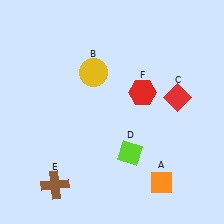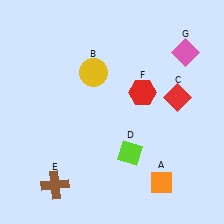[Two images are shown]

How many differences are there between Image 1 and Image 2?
There is 1 difference between the two images.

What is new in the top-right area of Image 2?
A pink diamond (G) was added in the top-right area of Image 2.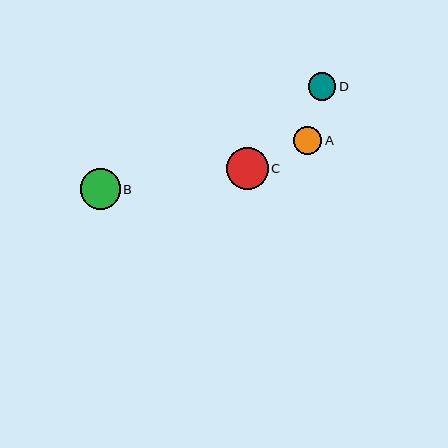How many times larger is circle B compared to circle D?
Circle B is approximately 1.5 times the size of circle D.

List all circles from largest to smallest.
From largest to smallest: C, B, A, D.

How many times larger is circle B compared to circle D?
Circle B is approximately 1.5 times the size of circle D.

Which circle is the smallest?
Circle D is the smallest with a size of approximately 28 pixels.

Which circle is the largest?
Circle C is the largest with a size of approximately 41 pixels.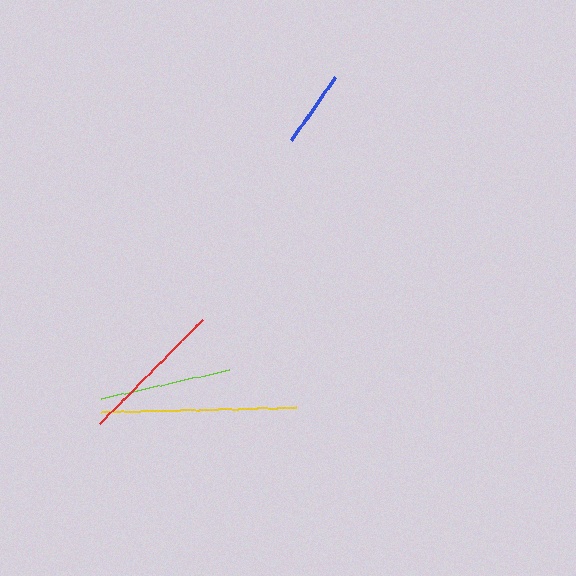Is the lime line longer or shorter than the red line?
The red line is longer than the lime line.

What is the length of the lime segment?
The lime segment is approximately 131 pixels long.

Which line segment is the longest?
The yellow line is the longest at approximately 195 pixels.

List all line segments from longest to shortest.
From longest to shortest: yellow, red, lime, blue.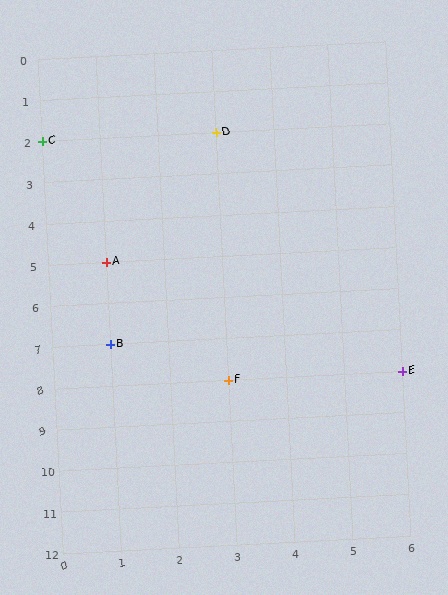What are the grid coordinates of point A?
Point A is at grid coordinates (1, 5).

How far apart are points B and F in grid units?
Points B and F are 2 columns and 1 row apart (about 2.2 grid units diagonally).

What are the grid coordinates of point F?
Point F is at grid coordinates (3, 8).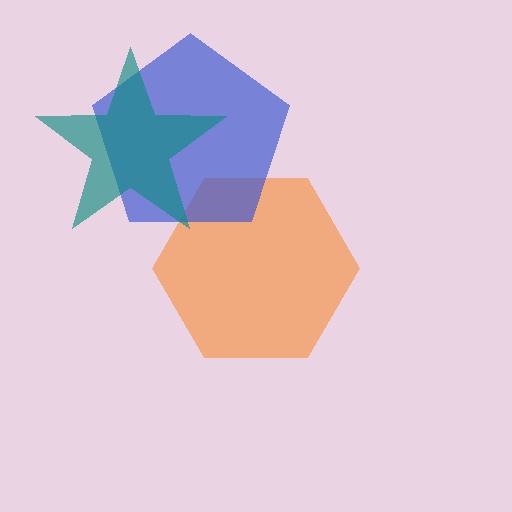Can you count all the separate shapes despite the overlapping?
Yes, there are 3 separate shapes.